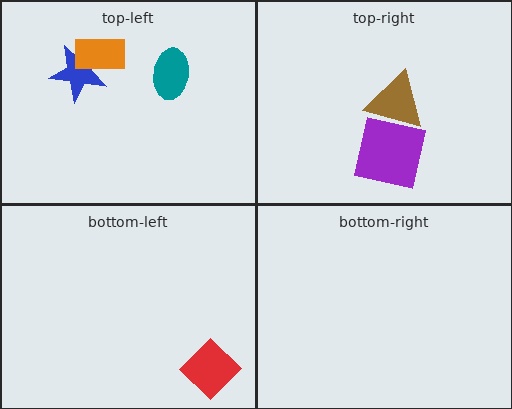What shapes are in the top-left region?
The blue star, the teal ellipse, the orange rectangle.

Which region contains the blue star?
The top-left region.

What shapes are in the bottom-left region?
The red diamond.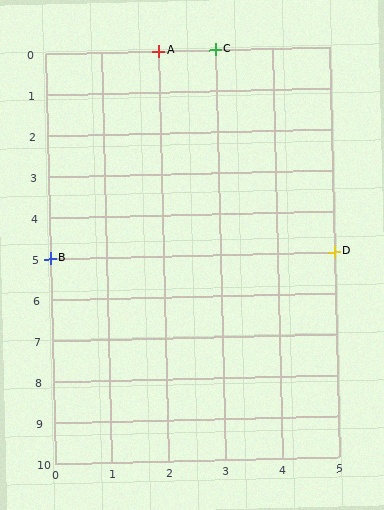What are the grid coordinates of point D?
Point D is at grid coordinates (5, 5).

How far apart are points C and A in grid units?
Points C and A are 1 column apart.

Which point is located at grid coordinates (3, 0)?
Point C is at (3, 0).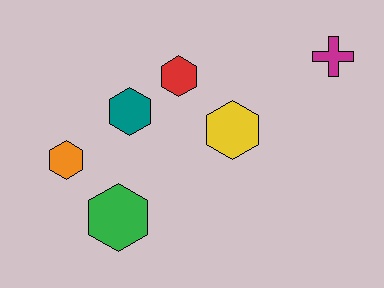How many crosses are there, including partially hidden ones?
There is 1 cross.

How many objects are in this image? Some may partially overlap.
There are 6 objects.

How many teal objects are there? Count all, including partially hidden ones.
There is 1 teal object.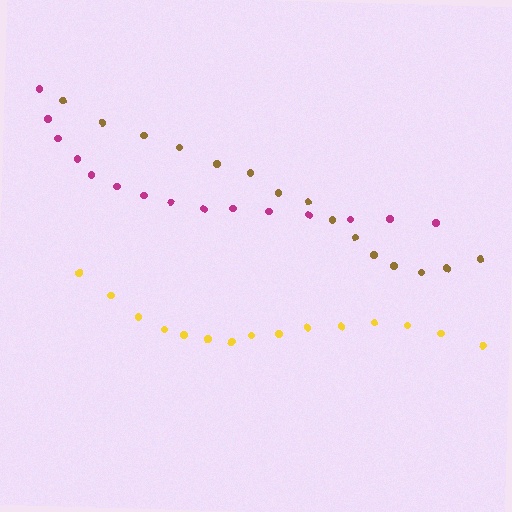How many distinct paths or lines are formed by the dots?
There are 3 distinct paths.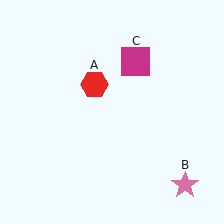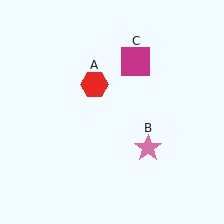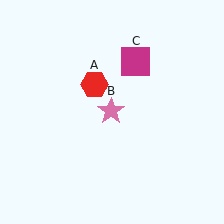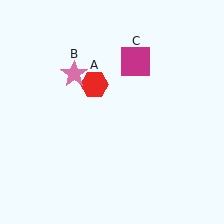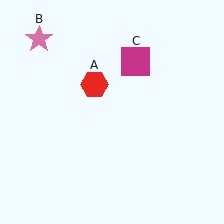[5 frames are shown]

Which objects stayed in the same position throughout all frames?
Red hexagon (object A) and magenta square (object C) remained stationary.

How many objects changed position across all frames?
1 object changed position: pink star (object B).